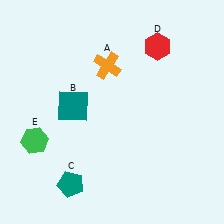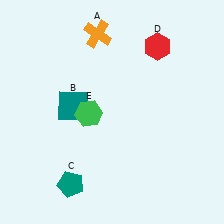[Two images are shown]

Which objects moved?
The objects that moved are: the orange cross (A), the green hexagon (E).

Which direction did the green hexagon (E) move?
The green hexagon (E) moved right.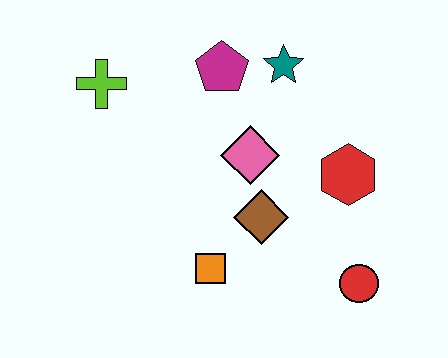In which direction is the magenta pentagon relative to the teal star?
The magenta pentagon is to the left of the teal star.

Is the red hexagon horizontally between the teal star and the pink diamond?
No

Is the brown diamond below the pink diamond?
Yes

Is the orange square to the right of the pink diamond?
No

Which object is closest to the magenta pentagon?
The teal star is closest to the magenta pentagon.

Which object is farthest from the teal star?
The red circle is farthest from the teal star.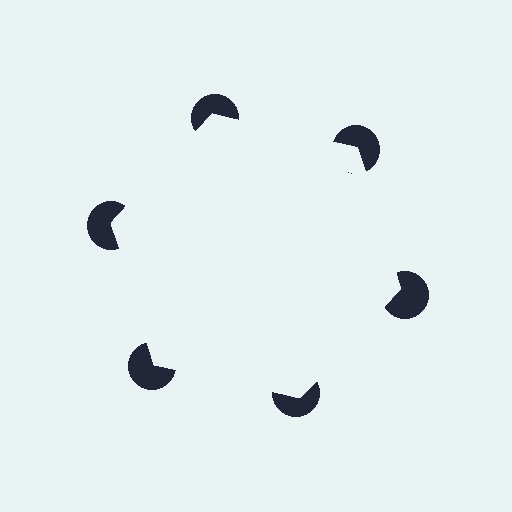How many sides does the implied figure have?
6 sides.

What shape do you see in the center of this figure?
An illusory hexagon — its edges are inferred from the aligned wedge cuts in the pac-man discs, not physically drawn.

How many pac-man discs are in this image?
There are 6 — one at each vertex of the illusory hexagon.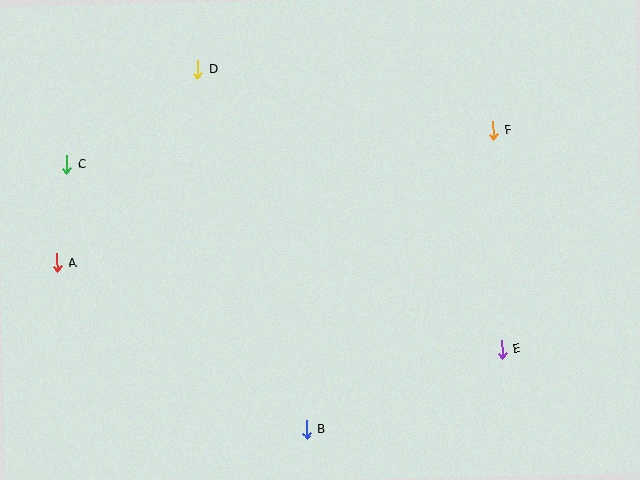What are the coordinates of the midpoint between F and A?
The midpoint between F and A is at (275, 197).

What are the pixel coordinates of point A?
Point A is at (57, 263).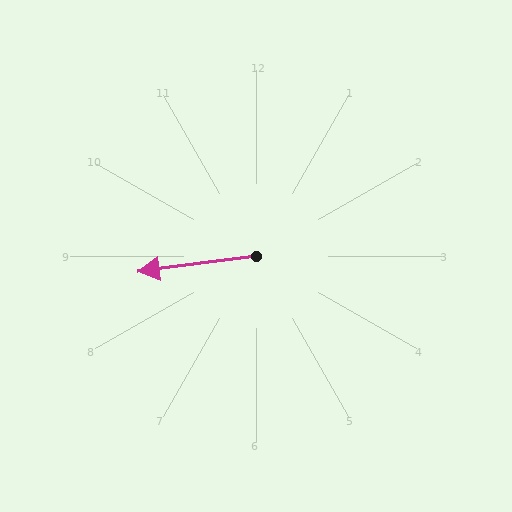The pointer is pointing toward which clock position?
Roughly 9 o'clock.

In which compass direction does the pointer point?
West.